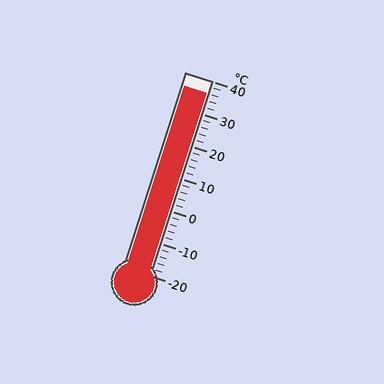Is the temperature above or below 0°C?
The temperature is above 0°C.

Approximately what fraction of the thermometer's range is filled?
The thermometer is filled to approximately 95% of its range.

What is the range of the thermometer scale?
The thermometer scale ranges from -20°C to 40°C.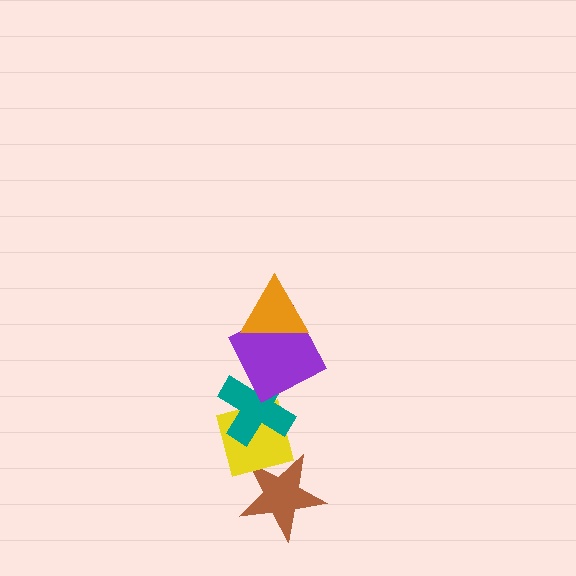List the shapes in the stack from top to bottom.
From top to bottom: the orange triangle, the purple square, the teal cross, the yellow square, the brown star.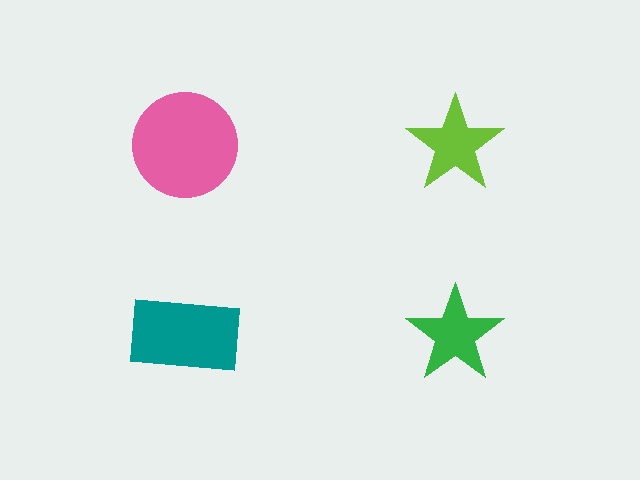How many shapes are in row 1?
2 shapes.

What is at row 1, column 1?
A pink circle.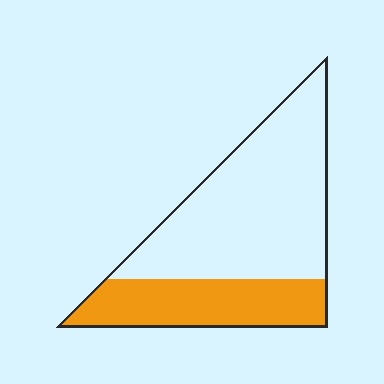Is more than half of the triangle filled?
No.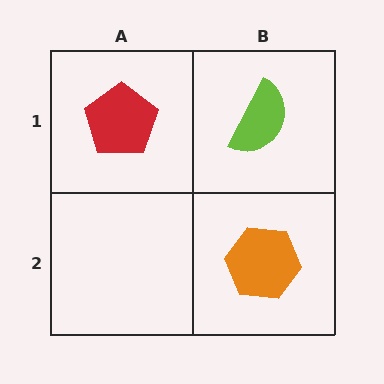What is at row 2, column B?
An orange hexagon.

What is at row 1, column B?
A lime semicircle.